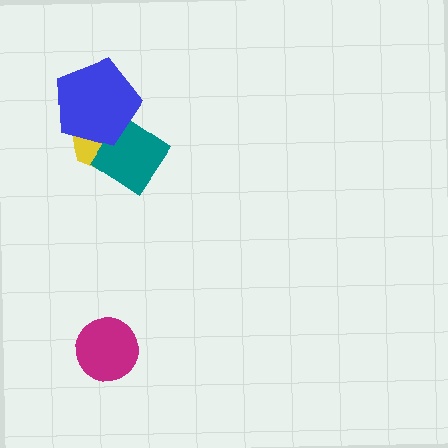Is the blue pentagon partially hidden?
No, no other shape covers it.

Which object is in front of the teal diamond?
The blue pentagon is in front of the teal diamond.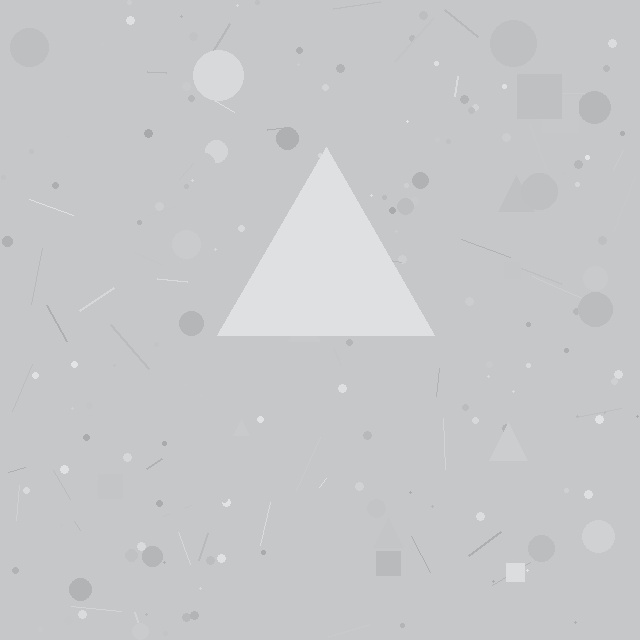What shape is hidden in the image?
A triangle is hidden in the image.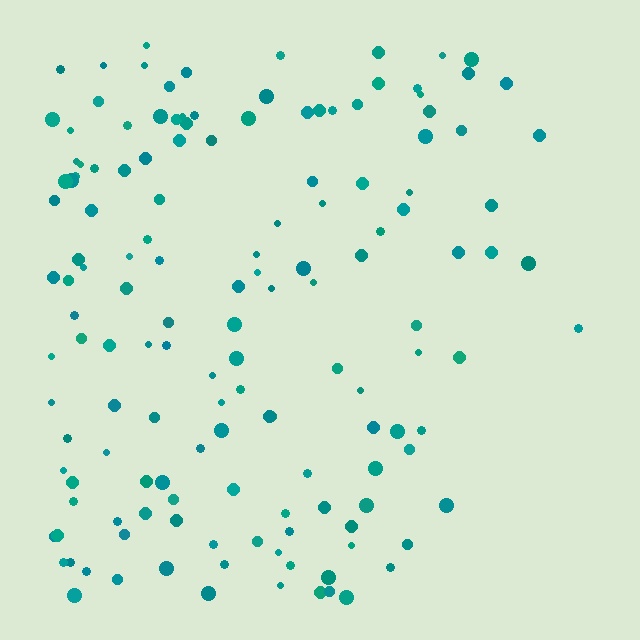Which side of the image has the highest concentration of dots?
The left.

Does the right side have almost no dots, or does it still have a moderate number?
Still a moderate number, just noticeably fewer than the left.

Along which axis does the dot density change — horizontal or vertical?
Horizontal.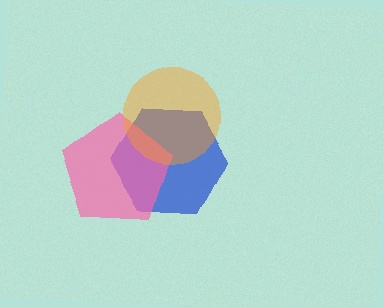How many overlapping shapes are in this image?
There are 3 overlapping shapes in the image.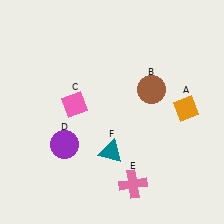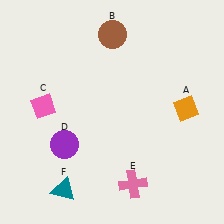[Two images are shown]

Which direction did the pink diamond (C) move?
The pink diamond (C) moved left.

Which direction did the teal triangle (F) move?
The teal triangle (F) moved left.